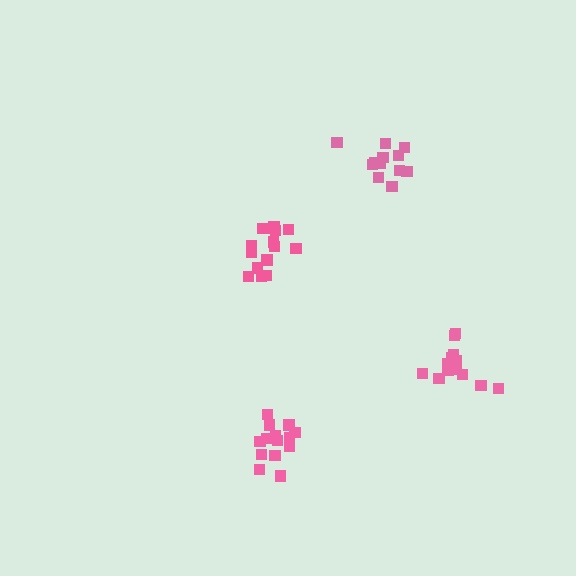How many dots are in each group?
Group 1: 15 dots, Group 2: 13 dots, Group 3: 13 dots, Group 4: 14 dots (55 total).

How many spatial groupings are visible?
There are 4 spatial groupings.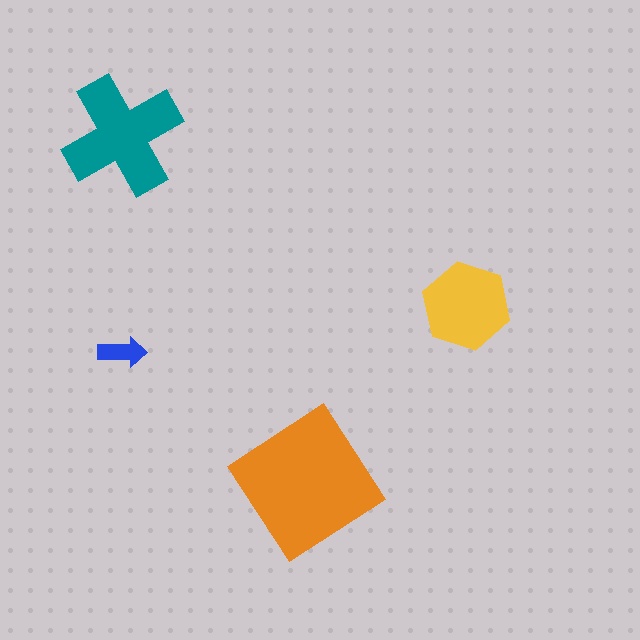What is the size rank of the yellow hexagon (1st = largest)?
3rd.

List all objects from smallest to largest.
The blue arrow, the yellow hexagon, the teal cross, the orange diamond.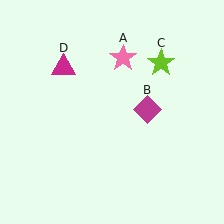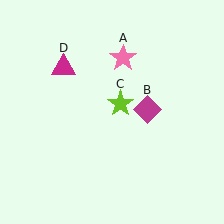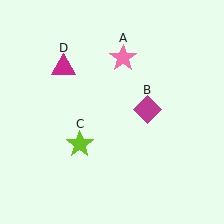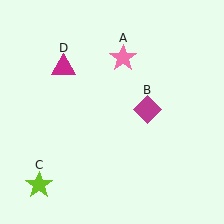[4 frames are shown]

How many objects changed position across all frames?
1 object changed position: lime star (object C).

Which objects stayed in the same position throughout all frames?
Pink star (object A) and magenta diamond (object B) and magenta triangle (object D) remained stationary.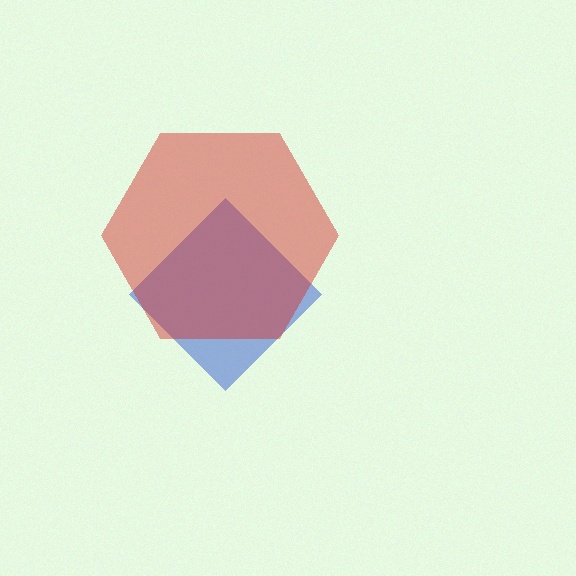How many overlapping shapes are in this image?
There are 2 overlapping shapes in the image.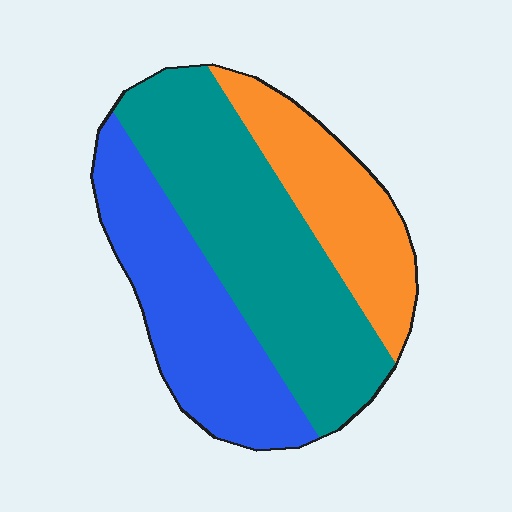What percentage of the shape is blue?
Blue takes up about one third (1/3) of the shape.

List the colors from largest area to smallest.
From largest to smallest: teal, blue, orange.